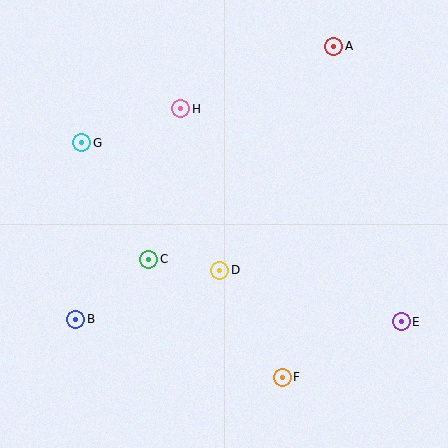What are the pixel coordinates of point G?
Point G is at (82, 143).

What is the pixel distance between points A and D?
The distance between A and D is 252 pixels.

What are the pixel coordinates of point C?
Point C is at (149, 259).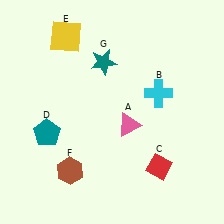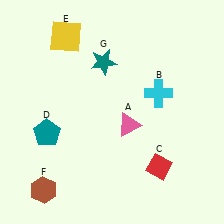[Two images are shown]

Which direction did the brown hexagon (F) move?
The brown hexagon (F) moved left.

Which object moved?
The brown hexagon (F) moved left.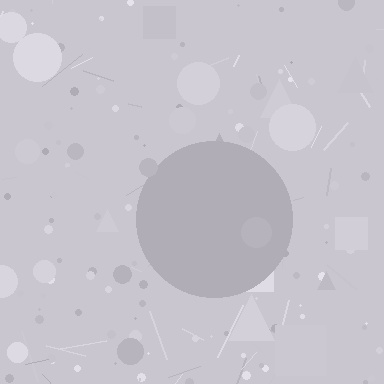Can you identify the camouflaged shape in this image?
The camouflaged shape is a circle.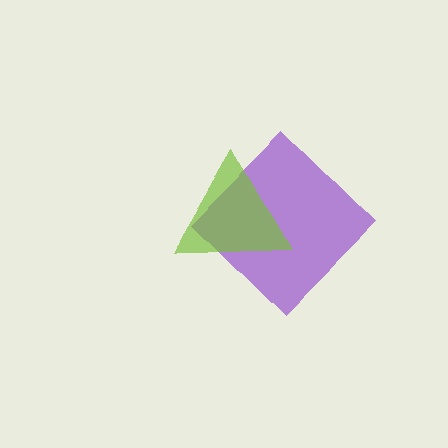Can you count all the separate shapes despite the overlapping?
Yes, there are 2 separate shapes.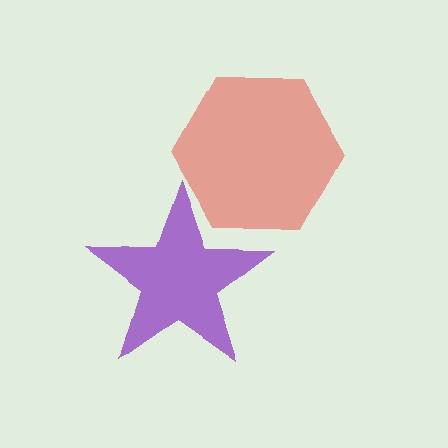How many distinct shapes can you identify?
There are 2 distinct shapes: a purple star, a red hexagon.